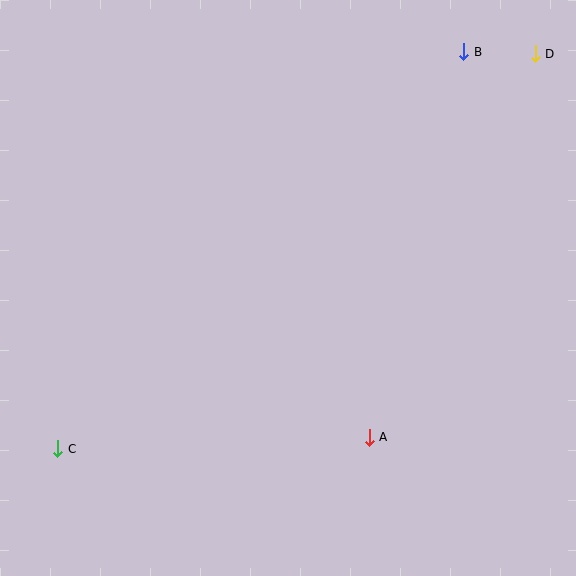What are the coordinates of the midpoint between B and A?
The midpoint between B and A is at (417, 245).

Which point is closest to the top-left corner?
Point C is closest to the top-left corner.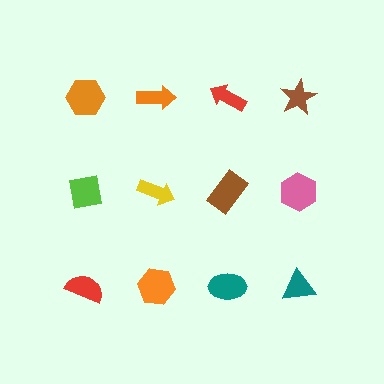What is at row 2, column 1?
A lime square.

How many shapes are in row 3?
4 shapes.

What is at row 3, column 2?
An orange hexagon.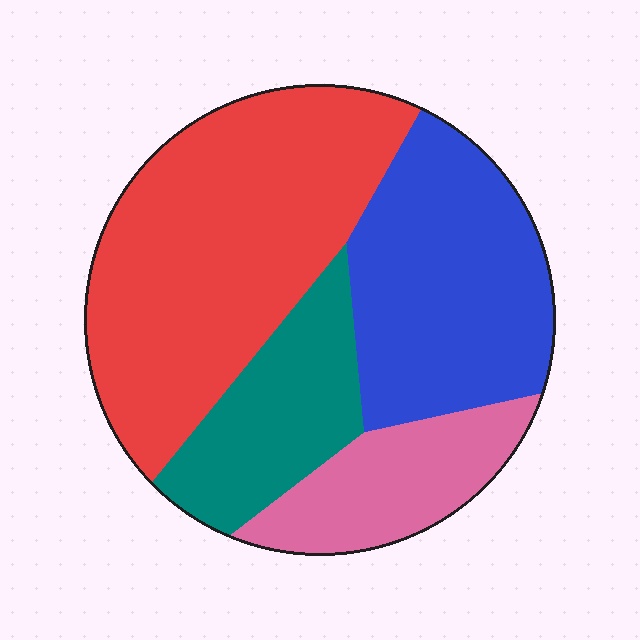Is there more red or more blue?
Red.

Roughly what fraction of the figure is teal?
Teal covers around 15% of the figure.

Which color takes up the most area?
Red, at roughly 40%.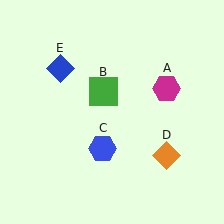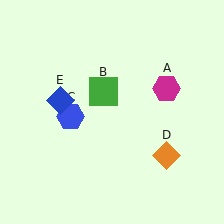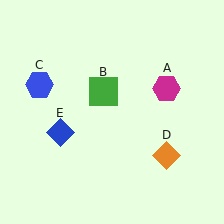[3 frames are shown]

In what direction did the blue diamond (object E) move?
The blue diamond (object E) moved down.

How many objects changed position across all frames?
2 objects changed position: blue hexagon (object C), blue diamond (object E).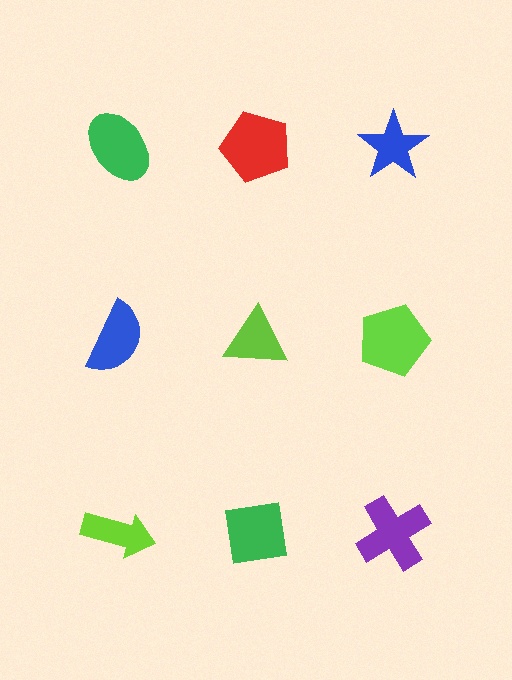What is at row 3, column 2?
A green square.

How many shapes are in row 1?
3 shapes.